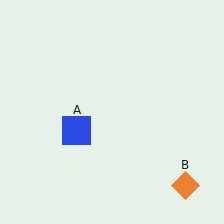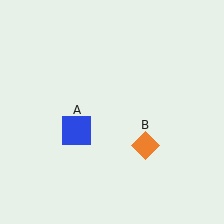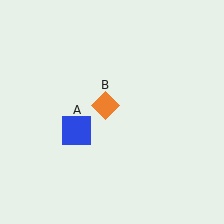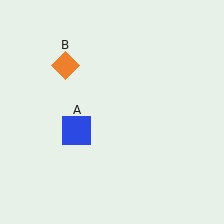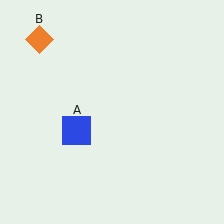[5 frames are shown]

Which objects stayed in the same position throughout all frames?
Blue square (object A) remained stationary.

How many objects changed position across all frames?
1 object changed position: orange diamond (object B).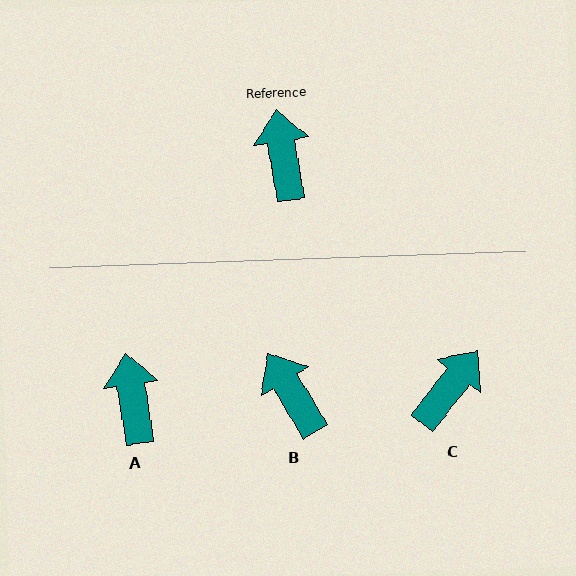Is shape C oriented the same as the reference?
No, it is off by about 47 degrees.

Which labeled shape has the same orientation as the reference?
A.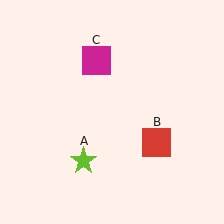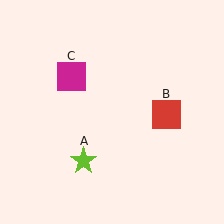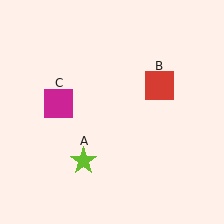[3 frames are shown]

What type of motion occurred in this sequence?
The red square (object B), magenta square (object C) rotated counterclockwise around the center of the scene.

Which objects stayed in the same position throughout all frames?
Lime star (object A) remained stationary.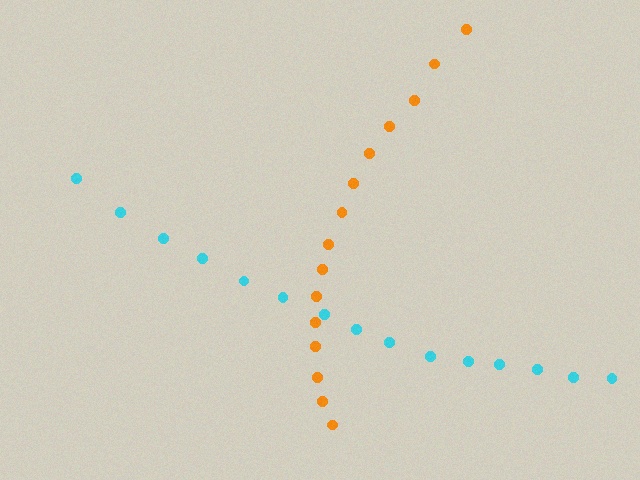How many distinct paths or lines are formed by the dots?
There are 2 distinct paths.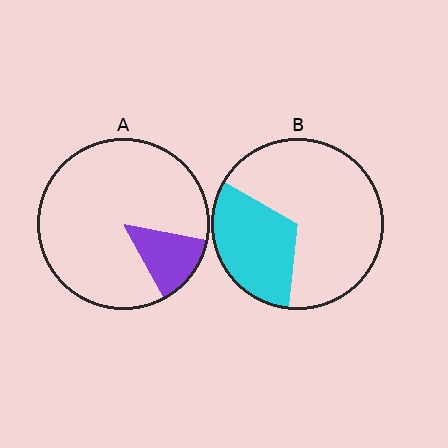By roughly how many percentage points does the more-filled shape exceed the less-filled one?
By roughly 20 percentage points (B over A).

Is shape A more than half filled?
No.